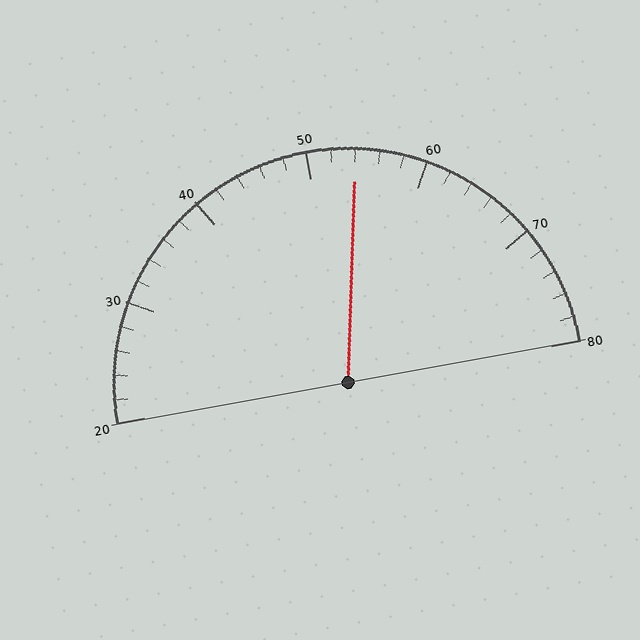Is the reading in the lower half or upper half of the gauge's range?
The reading is in the upper half of the range (20 to 80).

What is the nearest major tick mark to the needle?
The nearest major tick mark is 50.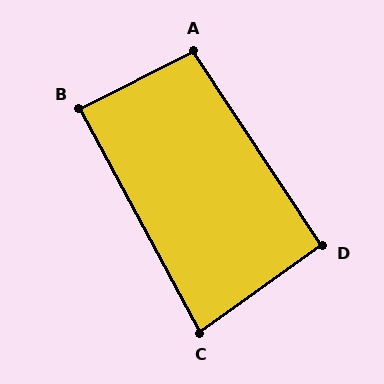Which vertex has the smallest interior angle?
C, at approximately 83 degrees.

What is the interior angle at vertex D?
Approximately 92 degrees (approximately right).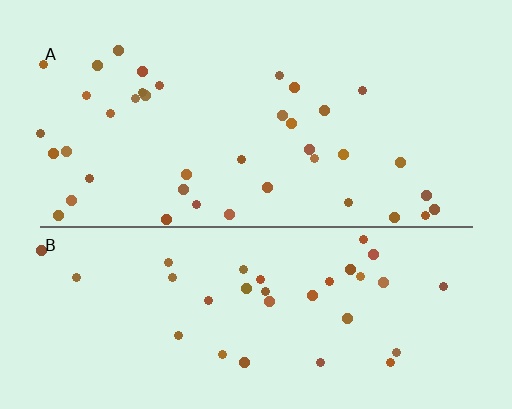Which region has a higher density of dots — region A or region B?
A (the top).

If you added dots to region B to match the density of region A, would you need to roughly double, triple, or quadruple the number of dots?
Approximately double.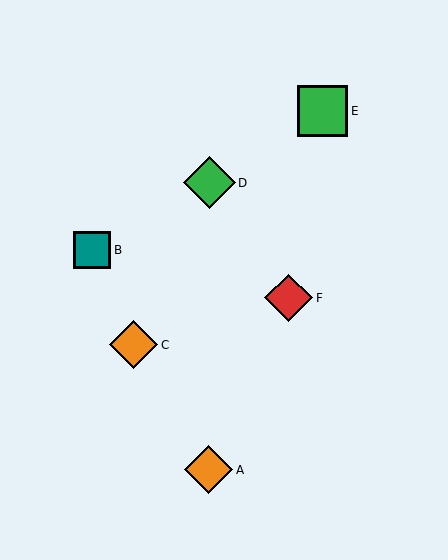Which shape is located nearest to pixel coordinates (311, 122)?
The green square (labeled E) at (323, 111) is nearest to that location.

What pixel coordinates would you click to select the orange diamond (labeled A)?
Click at (209, 470) to select the orange diamond A.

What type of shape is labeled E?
Shape E is a green square.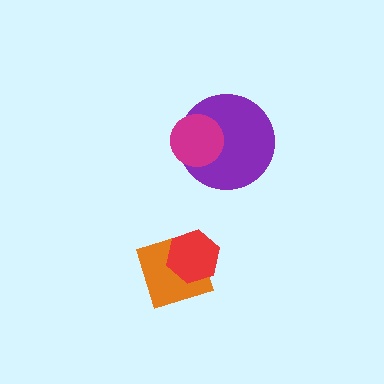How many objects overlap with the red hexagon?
1 object overlaps with the red hexagon.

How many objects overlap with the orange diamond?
1 object overlaps with the orange diamond.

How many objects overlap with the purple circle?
1 object overlaps with the purple circle.